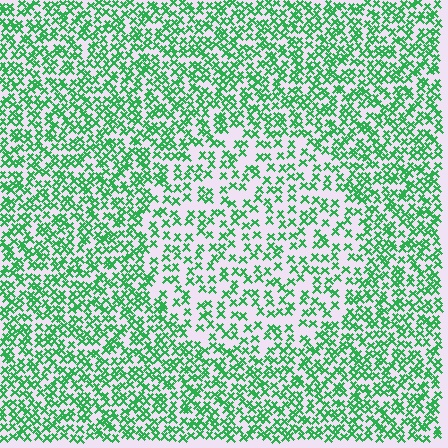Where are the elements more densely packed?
The elements are more densely packed outside the circle boundary.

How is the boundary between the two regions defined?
The boundary is defined by a change in element density (approximately 1.8x ratio). All elements are the same color, size, and shape.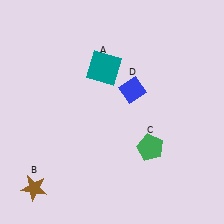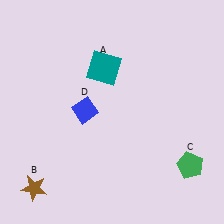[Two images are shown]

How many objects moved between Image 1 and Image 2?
2 objects moved between the two images.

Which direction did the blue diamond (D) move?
The blue diamond (D) moved left.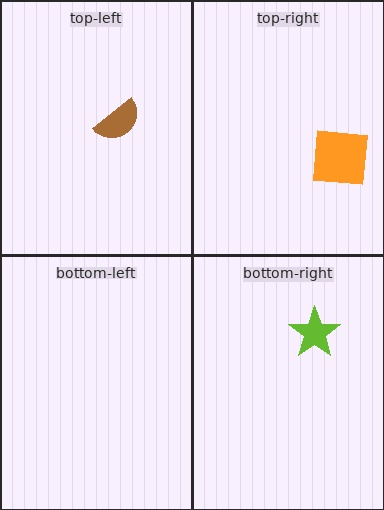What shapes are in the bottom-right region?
The lime star.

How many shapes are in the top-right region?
1.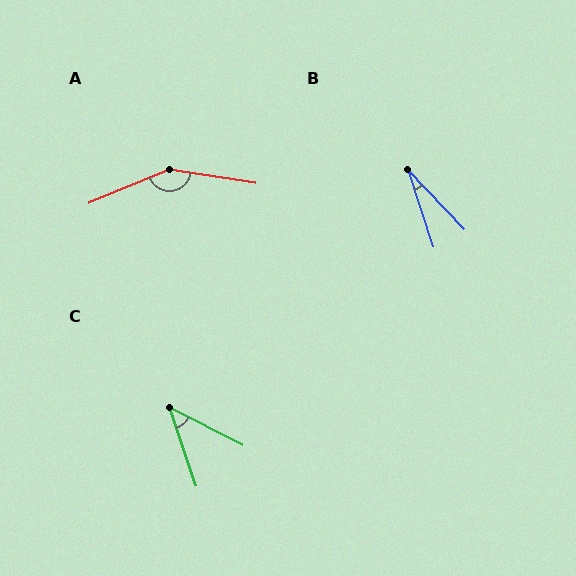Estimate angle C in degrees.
Approximately 44 degrees.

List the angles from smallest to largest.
B (25°), C (44°), A (149°).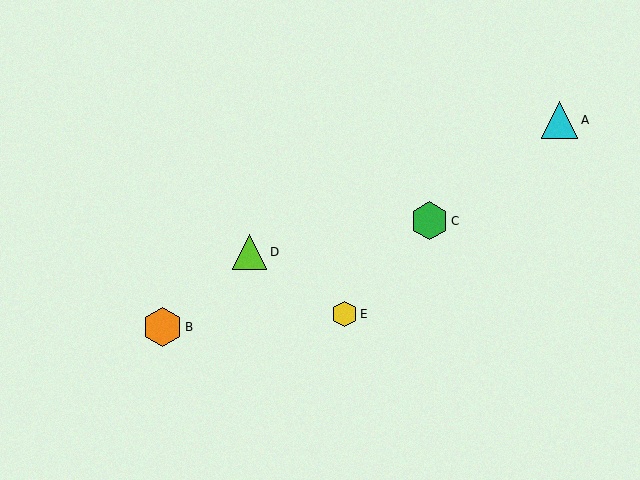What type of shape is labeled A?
Shape A is a cyan triangle.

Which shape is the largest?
The orange hexagon (labeled B) is the largest.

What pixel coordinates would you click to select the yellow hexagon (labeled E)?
Click at (345, 314) to select the yellow hexagon E.